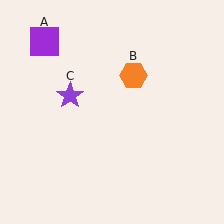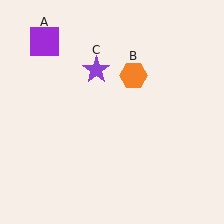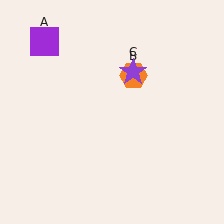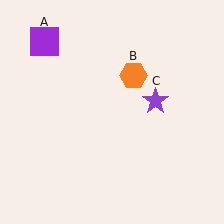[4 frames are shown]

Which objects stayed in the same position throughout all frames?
Purple square (object A) and orange hexagon (object B) remained stationary.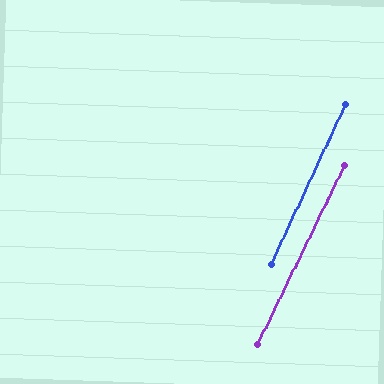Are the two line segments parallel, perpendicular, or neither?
Parallel — their directions differ by only 1.0°.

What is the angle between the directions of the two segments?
Approximately 1 degree.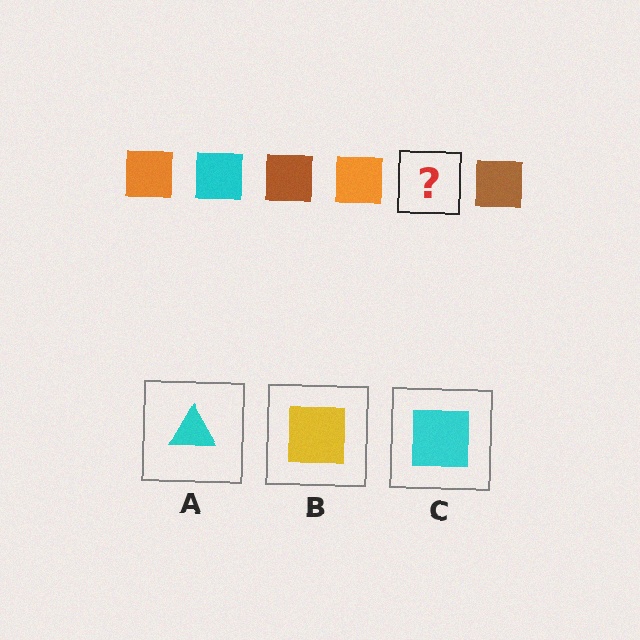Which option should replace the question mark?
Option C.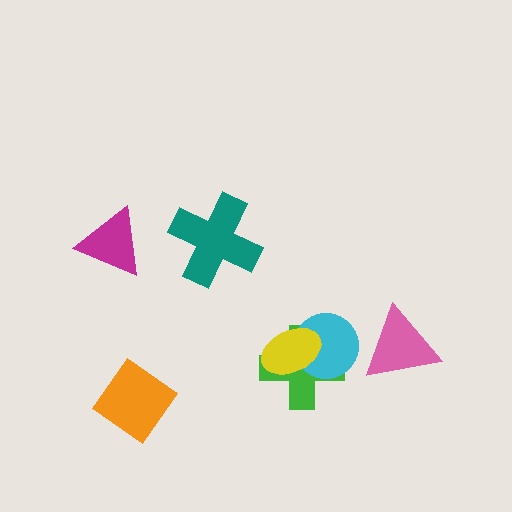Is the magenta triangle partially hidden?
No, no other shape covers it.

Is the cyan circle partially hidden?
Yes, it is partially covered by another shape.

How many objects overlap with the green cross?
2 objects overlap with the green cross.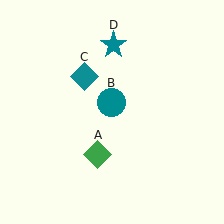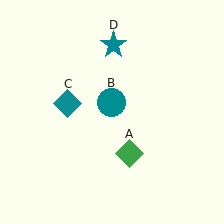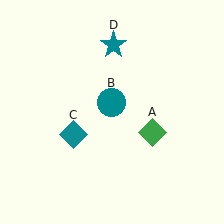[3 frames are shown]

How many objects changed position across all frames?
2 objects changed position: green diamond (object A), teal diamond (object C).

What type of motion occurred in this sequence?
The green diamond (object A), teal diamond (object C) rotated counterclockwise around the center of the scene.